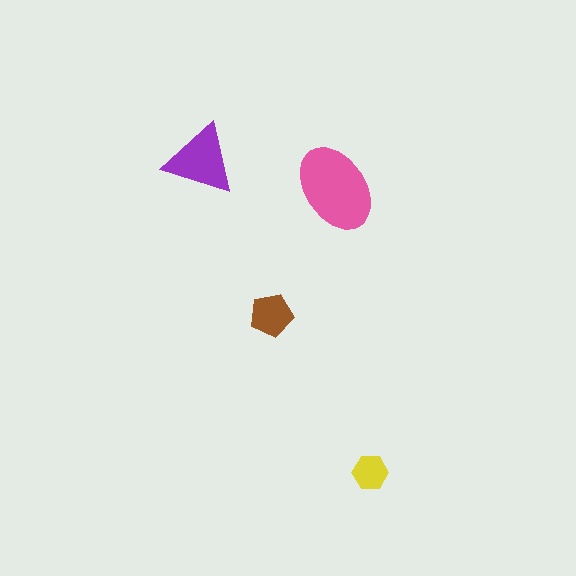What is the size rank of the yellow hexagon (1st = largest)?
4th.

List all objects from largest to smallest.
The pink ellipse, the purple triangle, the brown pentagon, the yellow hexagon.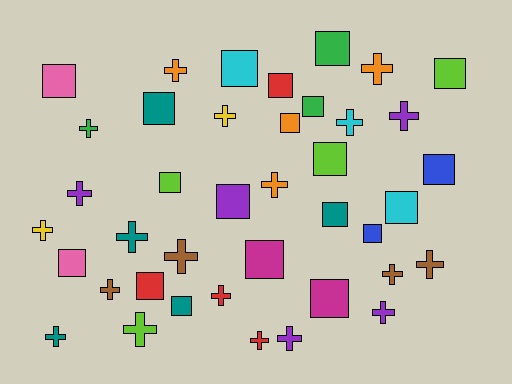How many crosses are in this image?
There are 20 crosses.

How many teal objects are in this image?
There are 5 teal objects.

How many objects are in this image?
There are 40 objects.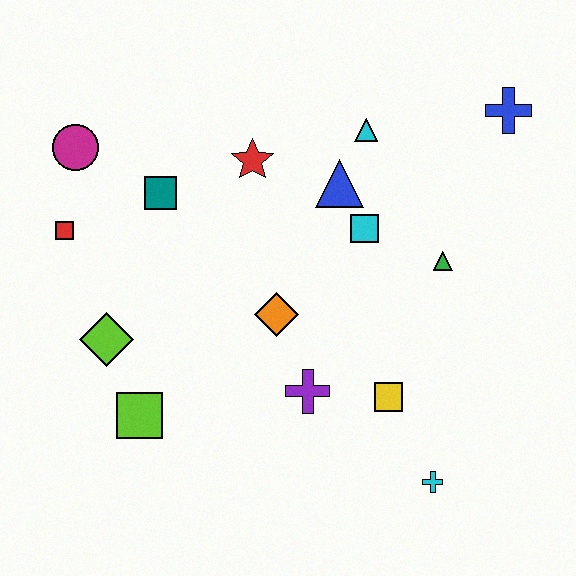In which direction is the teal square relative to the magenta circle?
The teal square is to the right of the magenta circle.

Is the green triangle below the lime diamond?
No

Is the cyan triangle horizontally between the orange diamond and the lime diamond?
No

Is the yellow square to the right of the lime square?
Yes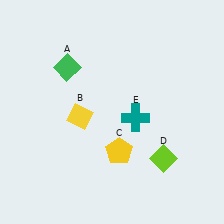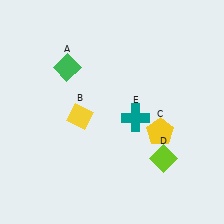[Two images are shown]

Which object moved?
The yellow pentagon (C) moved right.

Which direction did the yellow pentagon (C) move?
The yellow pentagon (C) moved right.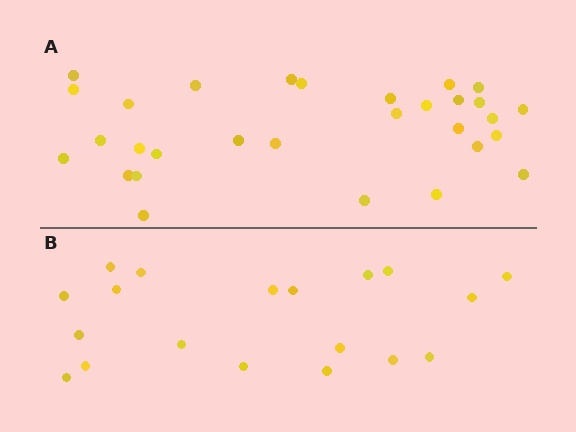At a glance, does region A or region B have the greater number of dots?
Region A (the top region) has more dots.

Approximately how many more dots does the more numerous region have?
Region A has roughly 12 or so more dots than region B.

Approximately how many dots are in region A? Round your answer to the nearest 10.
About 30 dots.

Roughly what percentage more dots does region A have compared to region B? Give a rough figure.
About 60% more.